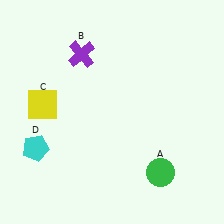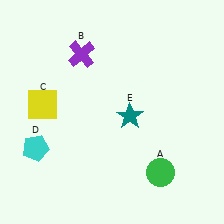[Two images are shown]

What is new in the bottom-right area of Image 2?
A teal star (E) was added in the bottom-right area of Image 2.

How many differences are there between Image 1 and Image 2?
There is 1 difference between the two images.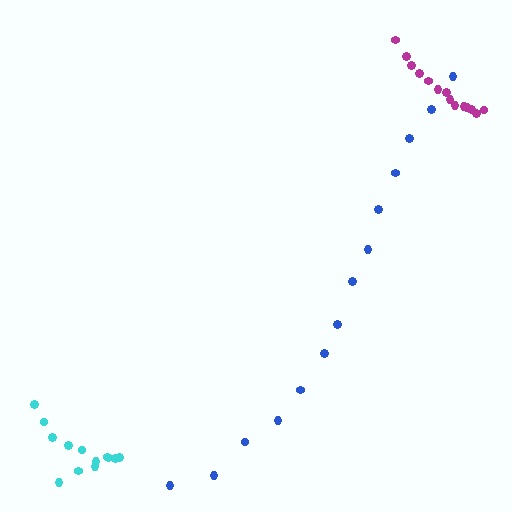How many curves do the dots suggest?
There are 3 distinct paths.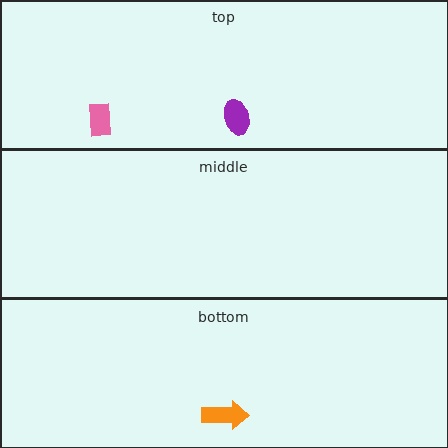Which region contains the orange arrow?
The bottom region.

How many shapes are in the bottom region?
1.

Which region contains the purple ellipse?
The top region.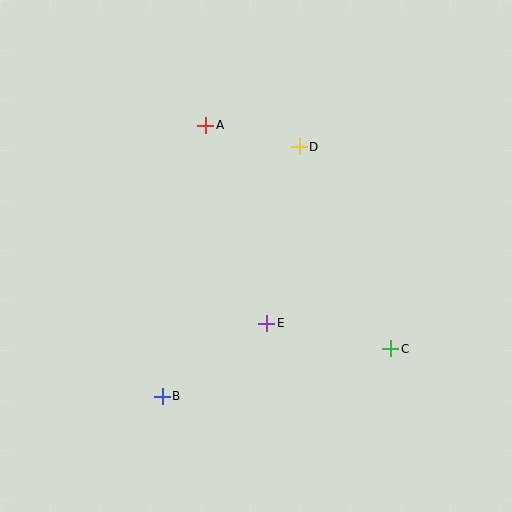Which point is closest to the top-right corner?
Point D is closest to the top-right corner.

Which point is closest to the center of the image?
Point E at (267, 323) is closest to the center.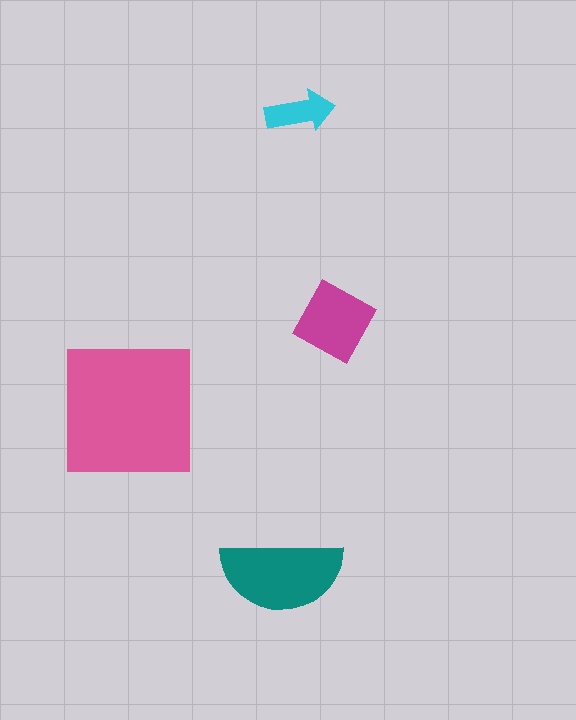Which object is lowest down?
The teal semicircle is bottommost.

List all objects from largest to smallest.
The pink square, the teal semicircle, the magenta diamond, the cyan arrow.